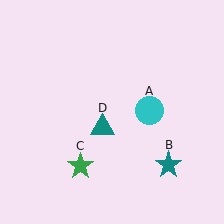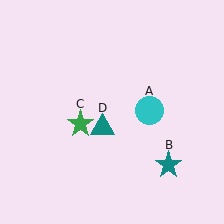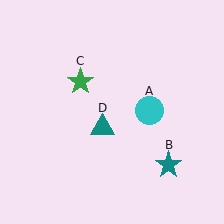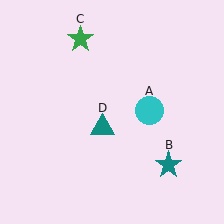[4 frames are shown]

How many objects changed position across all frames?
1 object changed position: green star (object C).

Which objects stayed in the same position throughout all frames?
Cyan circle (object A) and teal star (object B) and teal triangle (object D) remained stationary.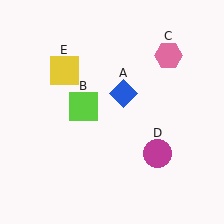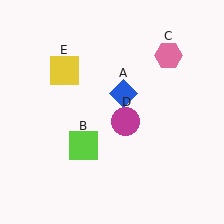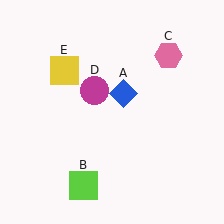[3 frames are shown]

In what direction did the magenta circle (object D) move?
The magenta circle (object D) moved up and to the left.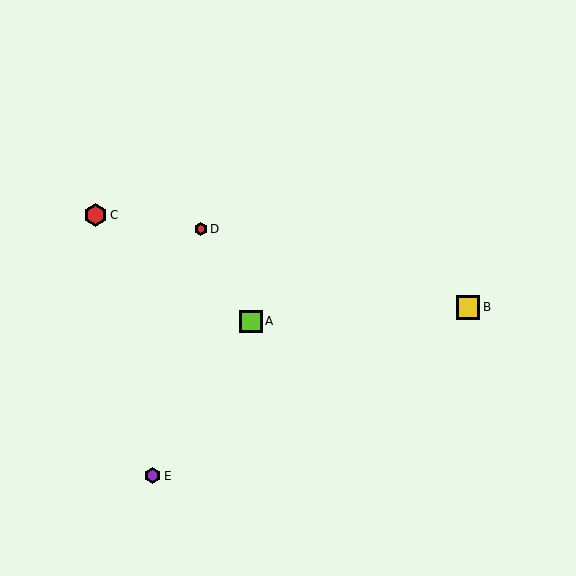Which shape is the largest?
The yellow square (labeled B) is the largest.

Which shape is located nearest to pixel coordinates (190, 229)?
The red hexagon (labeled D) at (201, 229) is nearest to that location.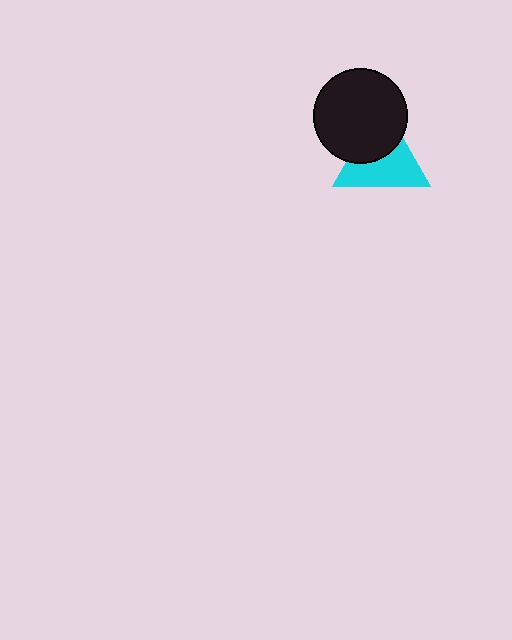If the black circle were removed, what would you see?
You would see the complete cyan triangle.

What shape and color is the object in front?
The object in front is a black circle.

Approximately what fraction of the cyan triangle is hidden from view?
Roughly 41% of the cyan triangle is hidden behind the black circle.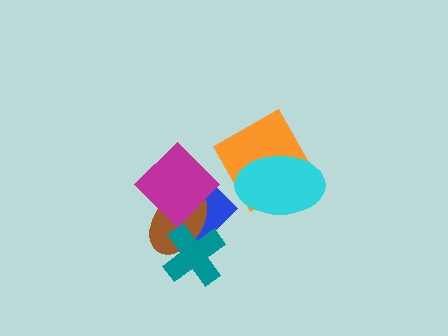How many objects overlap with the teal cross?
2 objects overlap with the teal cross.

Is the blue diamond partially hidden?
Yes, it is partially covered by another shape.